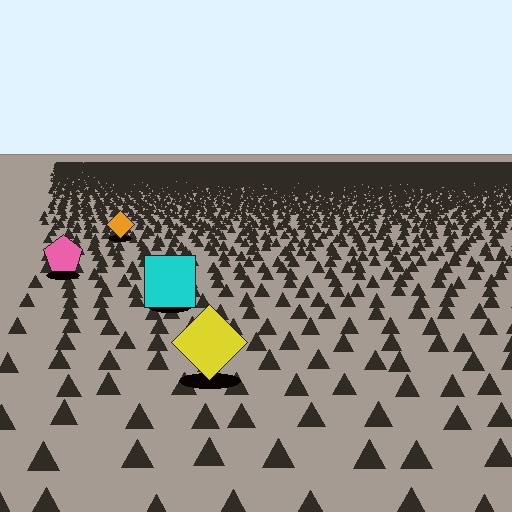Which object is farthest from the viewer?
The orange diamond is farthest from the viewer. It appears smaller and the ground texture around it is denser.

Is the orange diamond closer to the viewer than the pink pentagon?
No. The pink pentagon is closer — you can tell from the texture gradient: the ground texture is coarser near it.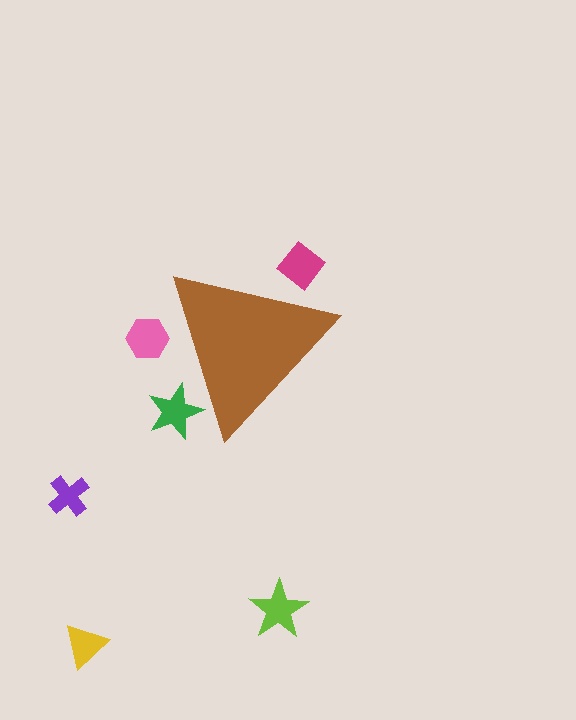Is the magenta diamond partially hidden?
Yes, the magenta diamond is partially hidden behind the brown triangle.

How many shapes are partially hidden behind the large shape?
3 shapes are partially hidden.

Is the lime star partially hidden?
No, the lime star is fully visible.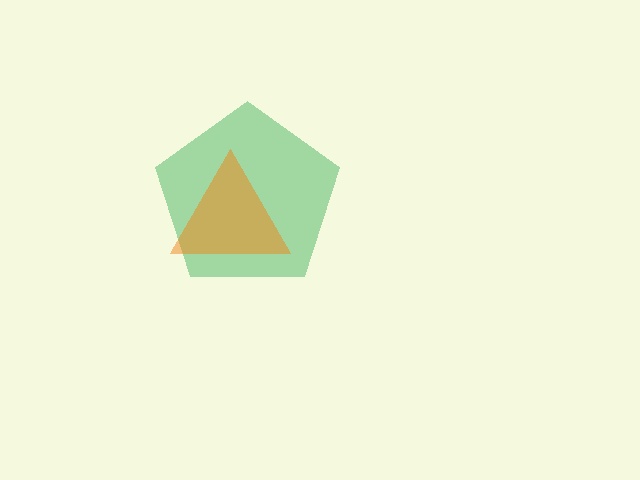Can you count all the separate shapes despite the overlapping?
Yes, there are 2 separate shapes.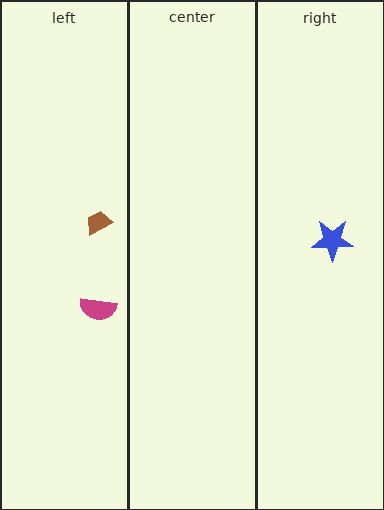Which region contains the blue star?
The right region.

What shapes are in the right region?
The blue star.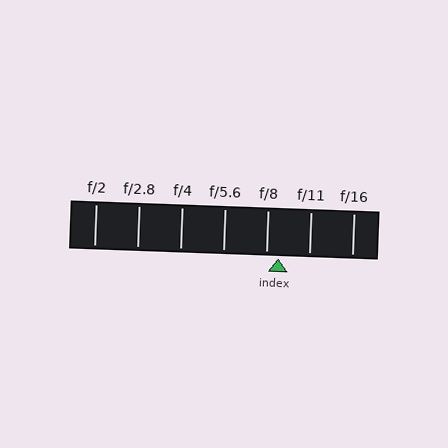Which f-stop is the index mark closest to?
The index mark is closest to f/8.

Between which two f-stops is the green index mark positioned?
The index mark is between f/8 and f/11.